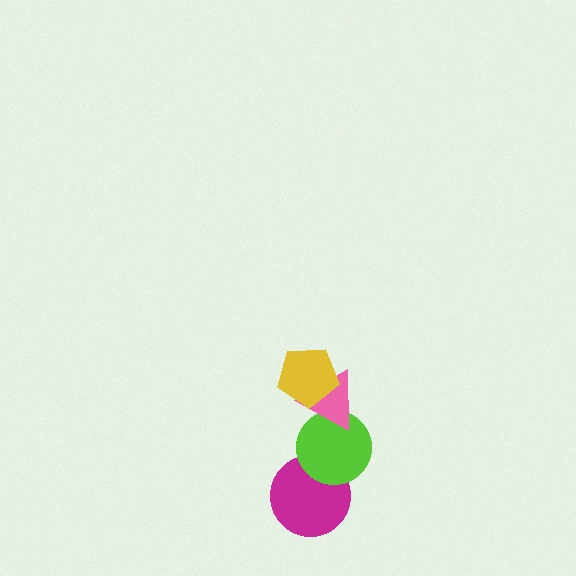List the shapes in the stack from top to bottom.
From top to bottom: the yellow pentagon, the pink triangle, the lime circle, the magenta circle.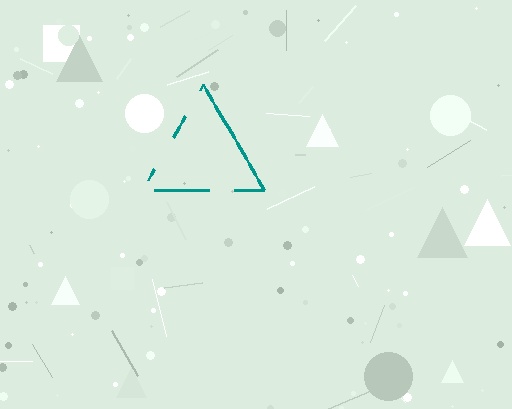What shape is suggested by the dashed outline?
The dashed outline suggests a triangle.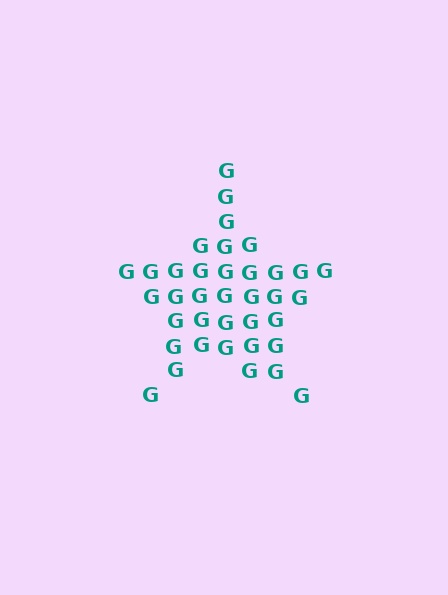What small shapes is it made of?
It is made of small letter G's.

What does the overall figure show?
The overall figure shows a star.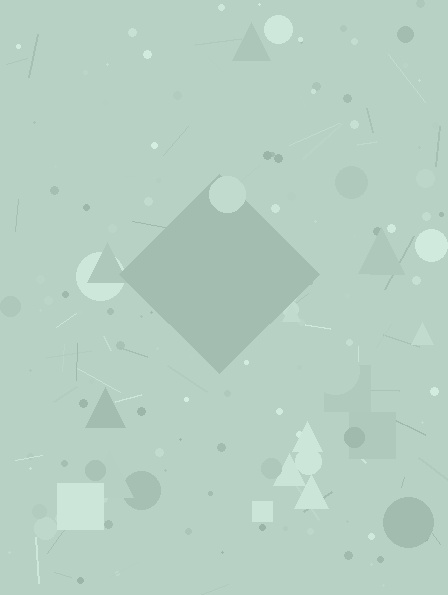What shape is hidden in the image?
A diamond is hidden in the image.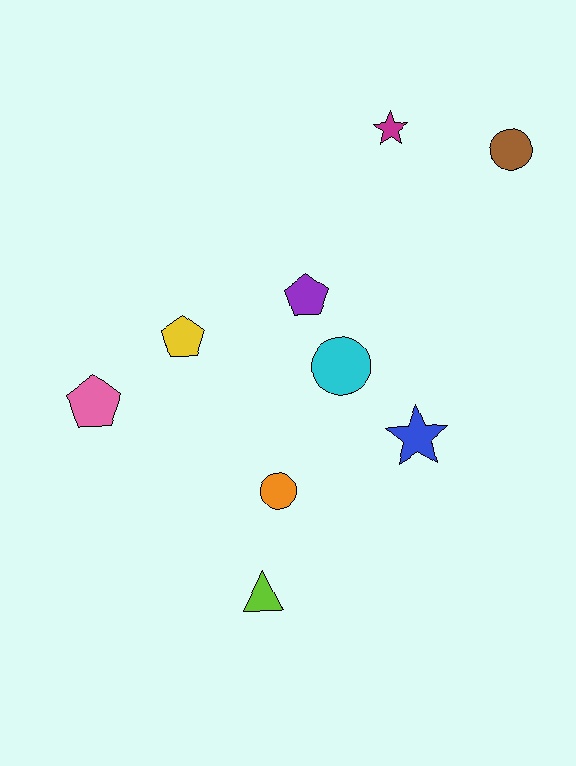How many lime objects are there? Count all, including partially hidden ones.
There is 1 lime object.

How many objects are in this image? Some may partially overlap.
There are 9 objects.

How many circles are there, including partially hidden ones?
There are 3 circles.